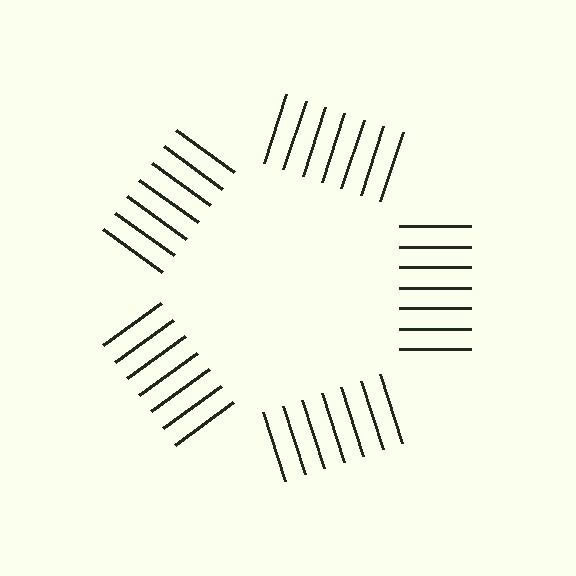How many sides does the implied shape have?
5 sides — the line-ends trace a pentagon.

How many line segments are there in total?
35 — 7 along each of the 5 edges.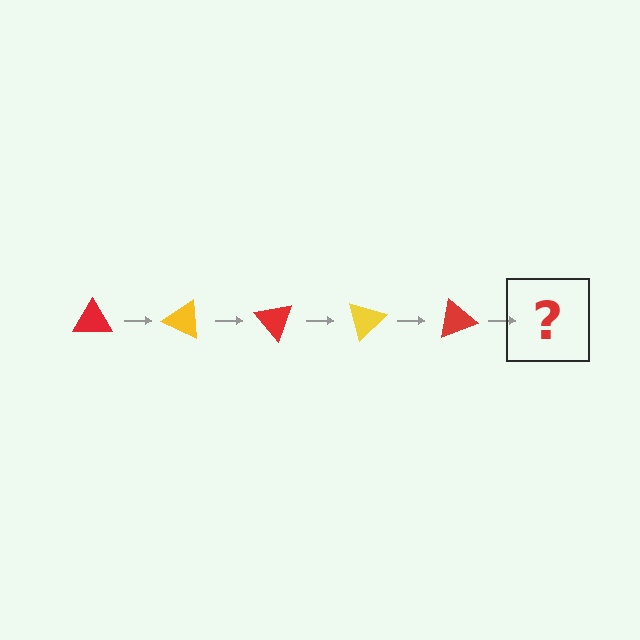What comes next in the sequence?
The next element should be a yellow triangle, rotated 125 degrees from the start.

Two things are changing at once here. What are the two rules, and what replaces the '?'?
The two rules are that it rotates 25 degrees each step and the color cycles through red and yellow. The '?' should be a yellow triangle, rotated 125 degrees from the start.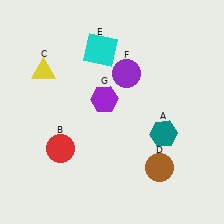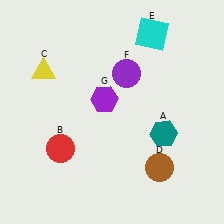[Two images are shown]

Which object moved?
The cyan square (E) moved right.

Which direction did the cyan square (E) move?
The cyan square (E) moved right.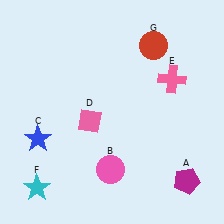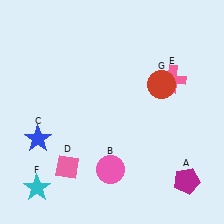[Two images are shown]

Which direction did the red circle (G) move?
The red circle (G) moved down.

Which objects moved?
The objects that moved are: the pink diamond (D), the red circle (G).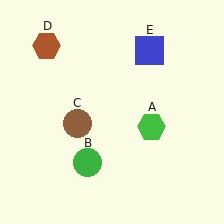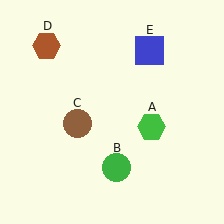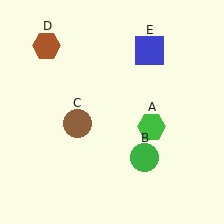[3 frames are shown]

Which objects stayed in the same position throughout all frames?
Green hexagon (object A) and brown circle (object C) and brown hexagon (object D) and blue square (object E) remained stationary.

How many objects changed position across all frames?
1 object changed position: green circle (object B).